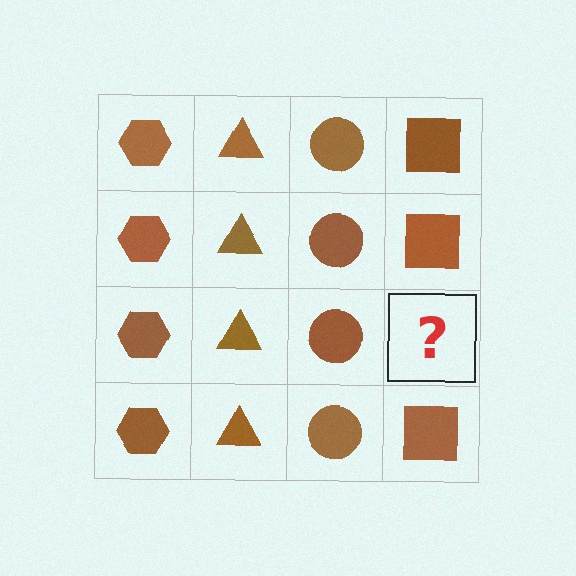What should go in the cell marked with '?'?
The missing cell should contain a brown square.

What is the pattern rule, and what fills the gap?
The rule is that each column has a consistent shape. The gap should be filled with a brown square.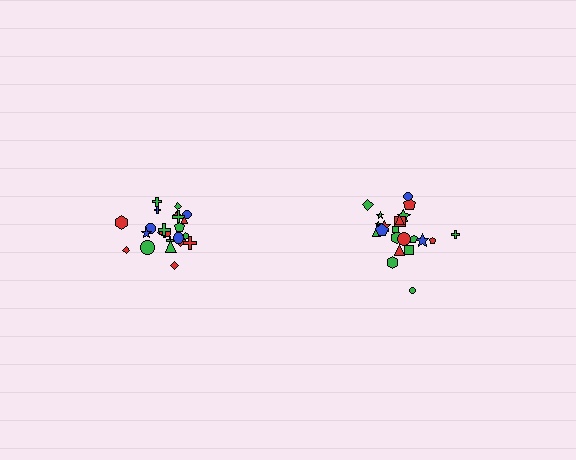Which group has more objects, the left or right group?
The left group.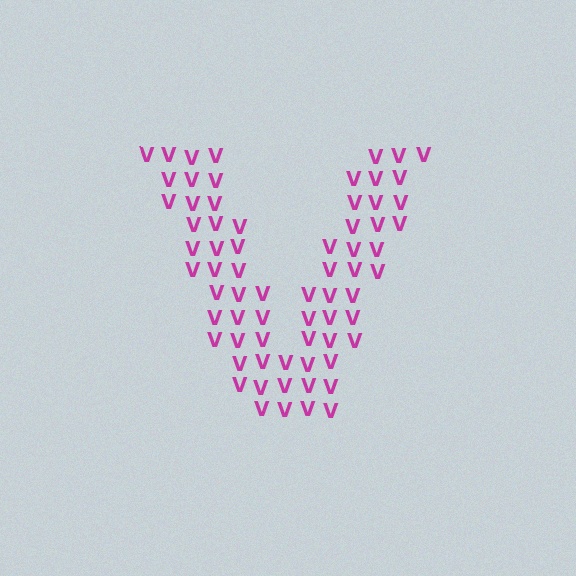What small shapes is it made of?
It is made of small letter V's.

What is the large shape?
The large shape is the letter V.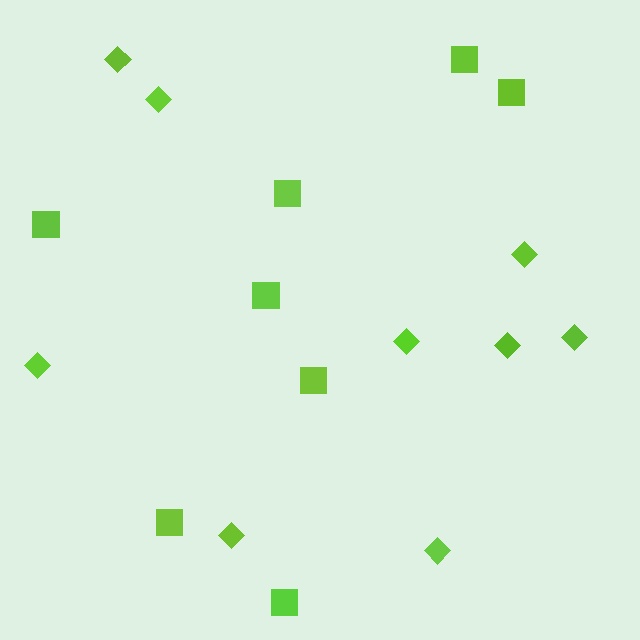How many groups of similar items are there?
There are 2 groups: one group of squares (8) and one group of diamonds (9).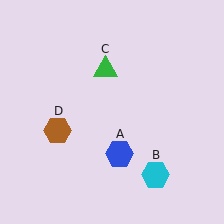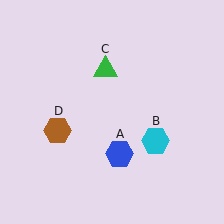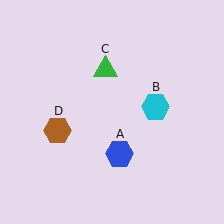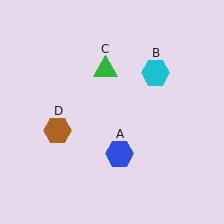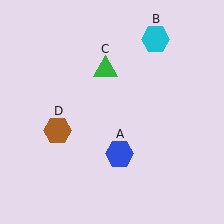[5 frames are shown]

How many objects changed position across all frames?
1 object changed position: cyan hexagon (object B).